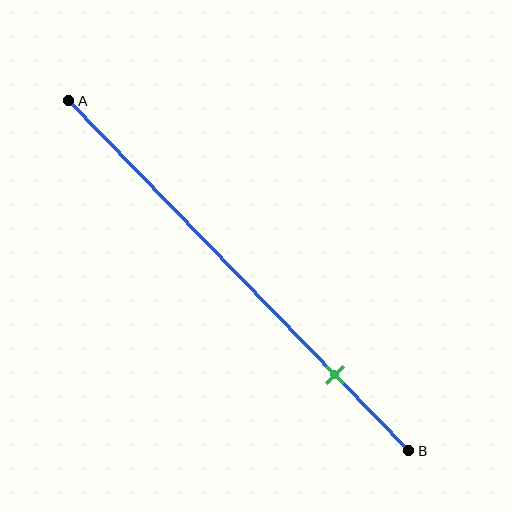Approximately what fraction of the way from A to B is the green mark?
The green mark is approximately 80% of the way from A to B.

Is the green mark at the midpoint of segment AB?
No, the mark is at about 80% from A, not at the 50% midpoint.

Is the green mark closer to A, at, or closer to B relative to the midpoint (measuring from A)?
The green mark is closer to point B than the midpoint of segment AB.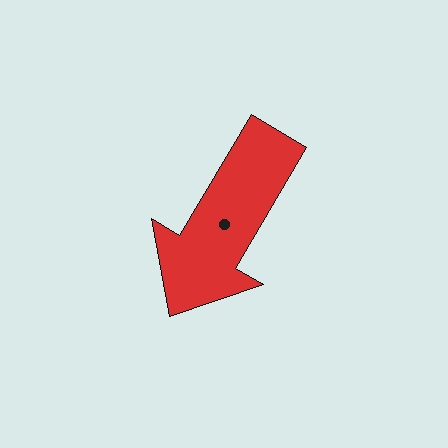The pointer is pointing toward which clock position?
Roughly 7 o'clock.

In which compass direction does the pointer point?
Southwest.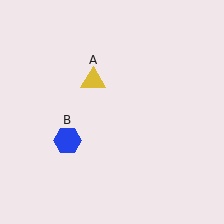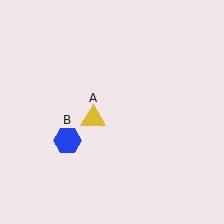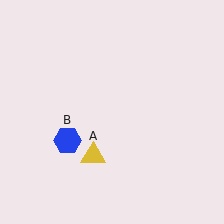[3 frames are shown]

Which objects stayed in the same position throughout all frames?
Blue hexagon (object B) remained stationary.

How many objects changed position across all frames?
1 object changed position: yellow triangle (object A).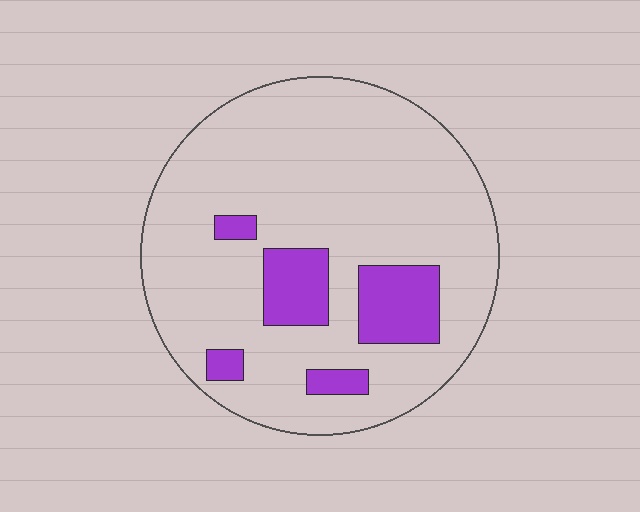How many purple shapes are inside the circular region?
5.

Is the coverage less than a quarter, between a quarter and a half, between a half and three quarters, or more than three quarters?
Less than a quarter.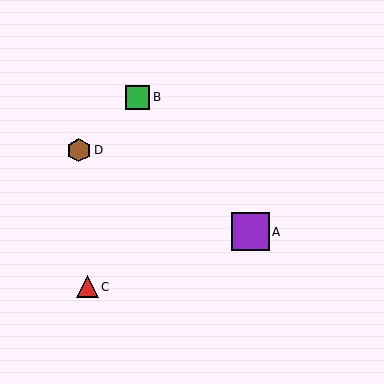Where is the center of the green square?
The center of the green square is at (138, 97).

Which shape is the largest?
The purple square (labeled A) is the largest.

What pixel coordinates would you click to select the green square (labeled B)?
Click at (138, 97) to select the green square B.